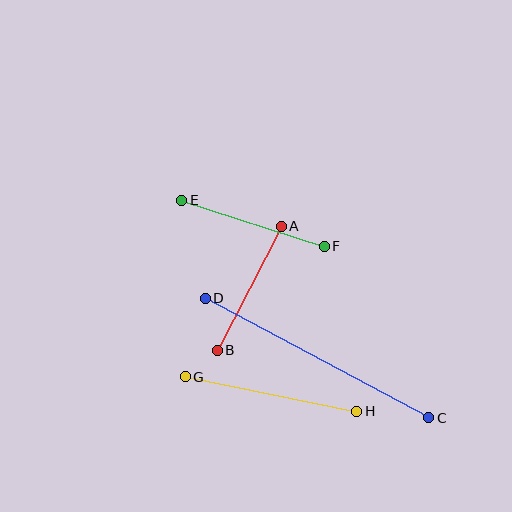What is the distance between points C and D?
The distance is approximately 254 pixels.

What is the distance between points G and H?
The distance is approximately 175 pixels.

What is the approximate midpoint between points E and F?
The midpoint is at approximately (253, 223) pixels.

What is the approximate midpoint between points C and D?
The midpoint is at approximately (317, 358) pixels.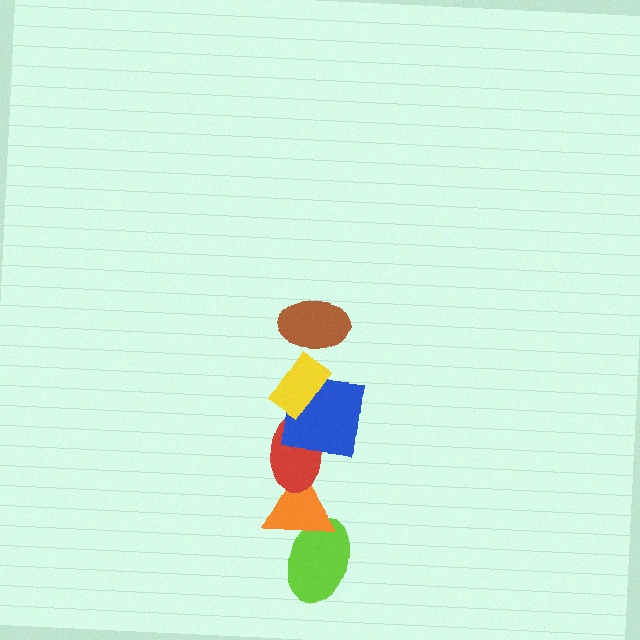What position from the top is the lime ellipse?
The lime ellipse is 6th from the top.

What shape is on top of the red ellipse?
The blue square is on top of the red ellipse.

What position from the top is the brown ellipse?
The brown ellipse is 1st from the top.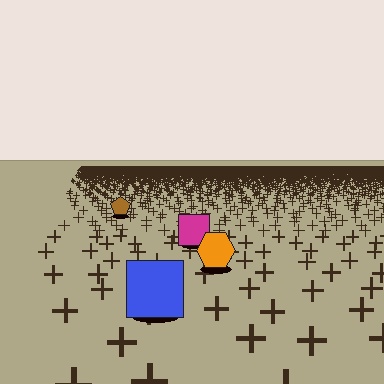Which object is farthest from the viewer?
The brown pentagon is farthest from the viewer. It appears smaller and the ground texture around it is denser.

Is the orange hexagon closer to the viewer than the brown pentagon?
Yes. The orange hexagon is closer — you can tell from the texture gradient: the ground texture is coarser near it.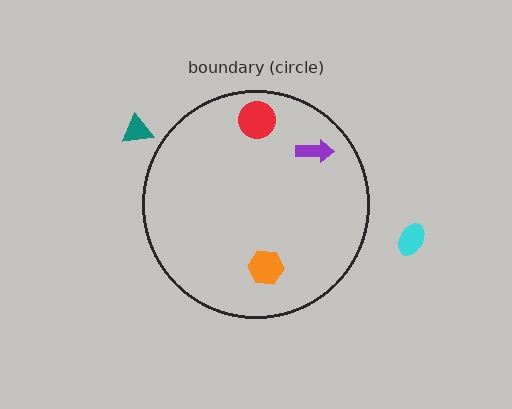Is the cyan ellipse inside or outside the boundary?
Outside.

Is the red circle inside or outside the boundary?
Inside.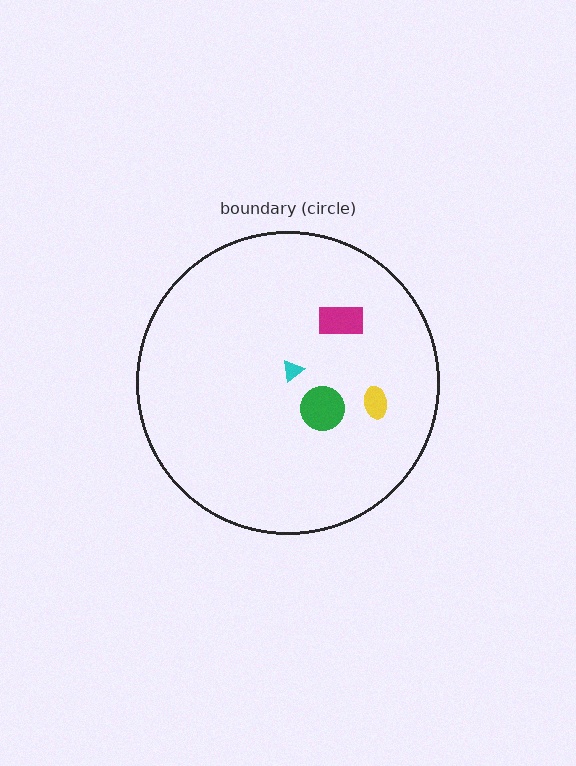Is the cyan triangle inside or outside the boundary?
Inside.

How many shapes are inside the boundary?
4 inside, 0 outside.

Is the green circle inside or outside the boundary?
Inside.